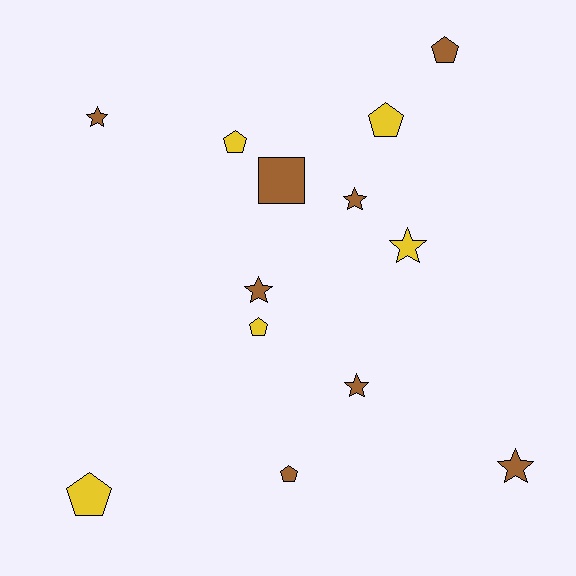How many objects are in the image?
There are 13 objects.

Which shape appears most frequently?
Pentagon, with 6 objects.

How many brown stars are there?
There are 5 brown stars.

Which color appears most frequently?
Brown, with 8 objects.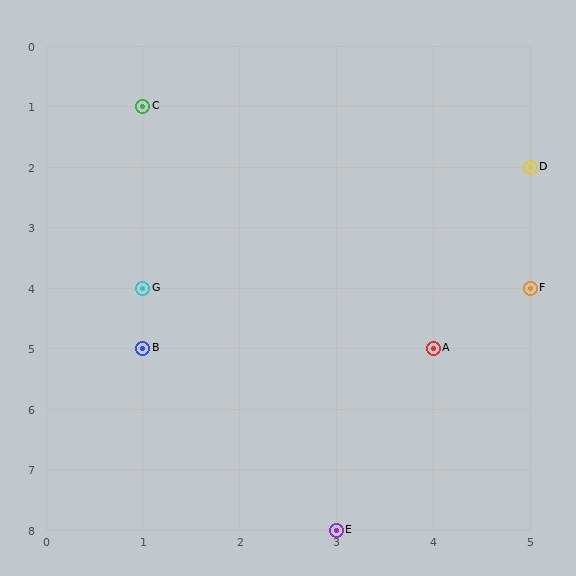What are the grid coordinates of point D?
Point D is at grid coordinates (5, 2).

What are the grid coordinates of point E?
Point E is at grid coordinates (3, 8).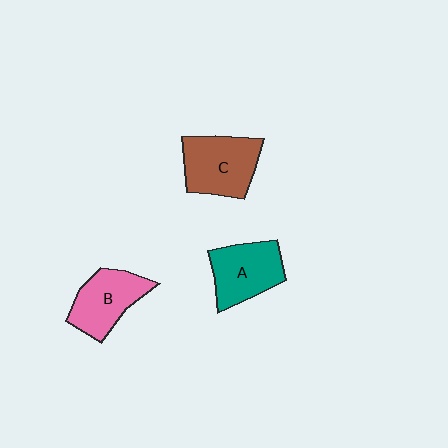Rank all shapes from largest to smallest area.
From largest to smallest: C (brown), A (teal), B (pink).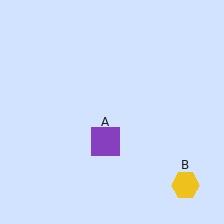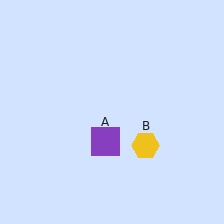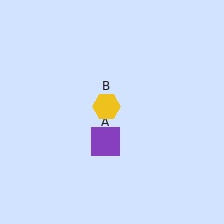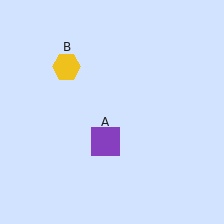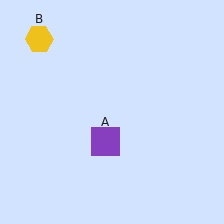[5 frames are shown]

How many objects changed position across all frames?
1 object changed position: yellow hexagon (object B).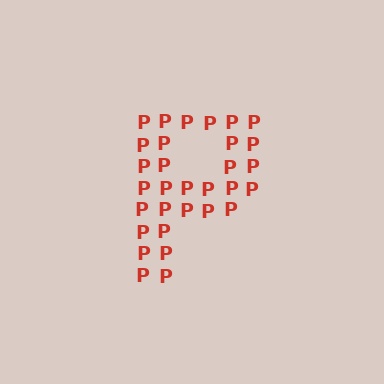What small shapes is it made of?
It is made of small letter P's.